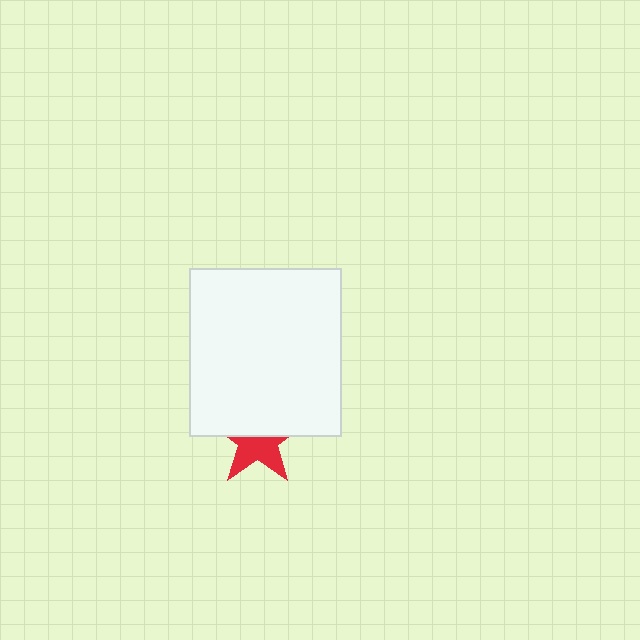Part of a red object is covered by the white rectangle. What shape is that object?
It is a star.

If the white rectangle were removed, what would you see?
You would see the complete red star.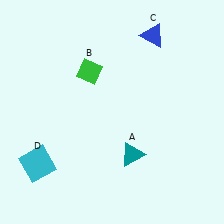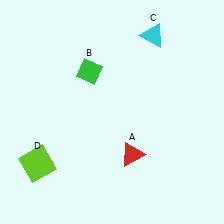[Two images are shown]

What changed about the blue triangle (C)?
In Image 1, C is blue. In Image 2, it changed to cyan.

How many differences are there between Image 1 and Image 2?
There are 3 differences between the two images.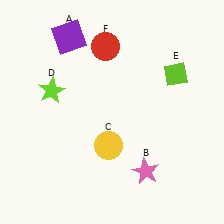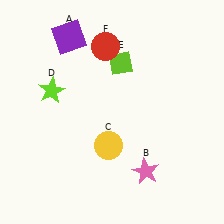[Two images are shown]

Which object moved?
The lime diamond (E) moved left.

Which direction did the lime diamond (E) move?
The lime diamond (E) moved left.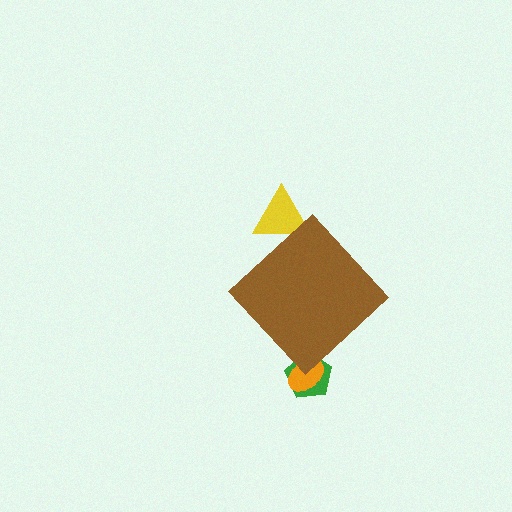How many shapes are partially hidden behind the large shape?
3 shapes are partially hidden.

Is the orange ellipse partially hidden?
Yes, the orange ellipse is partially hidden behind the brown diamond.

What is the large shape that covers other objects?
A brown diamond.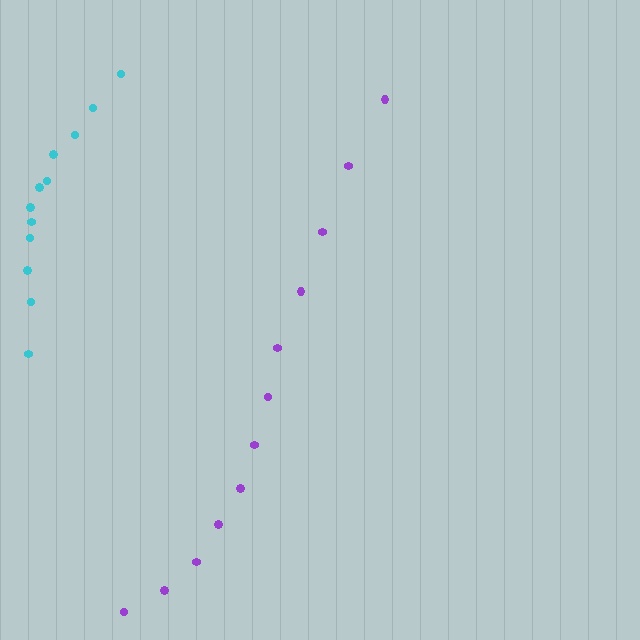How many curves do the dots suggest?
There are 2 distinct paths.